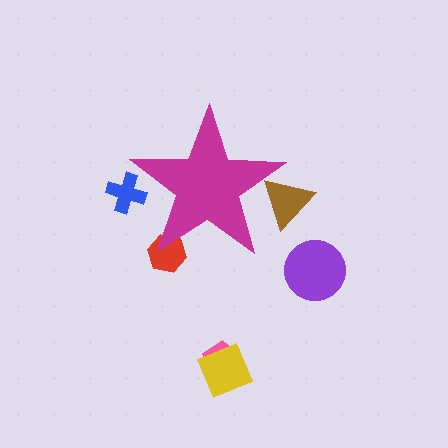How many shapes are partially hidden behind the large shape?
3 shapes are partially hidden.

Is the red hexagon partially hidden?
Yes, the red hexagon is partially hidden behind the magenta star.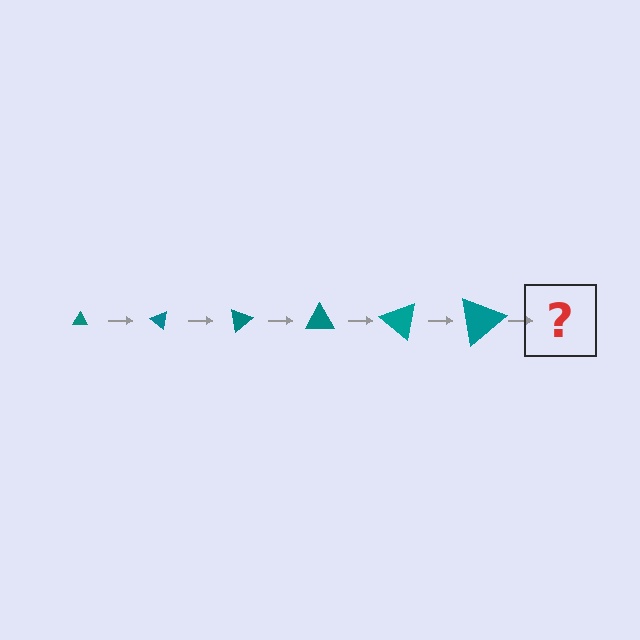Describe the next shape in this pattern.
It should be a triangle, larger than the previous one and rotated 240 degrees from the start.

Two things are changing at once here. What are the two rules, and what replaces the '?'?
The two rules are that the triangle grows larger each step and it rotates 40 degrees each step. The '?' should be a triangle, larger than the previous one and rotated 240 degrees from the start.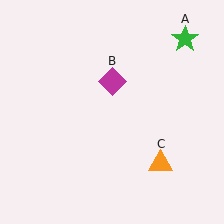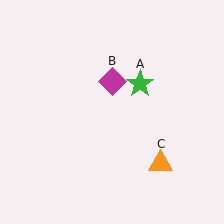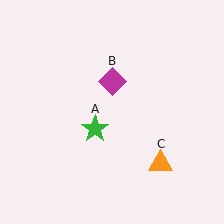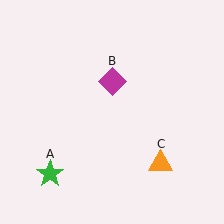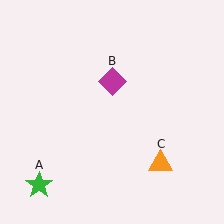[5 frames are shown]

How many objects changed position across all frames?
1 object changed position: green star (object A).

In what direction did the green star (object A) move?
The green star (object A) moved down and to the left.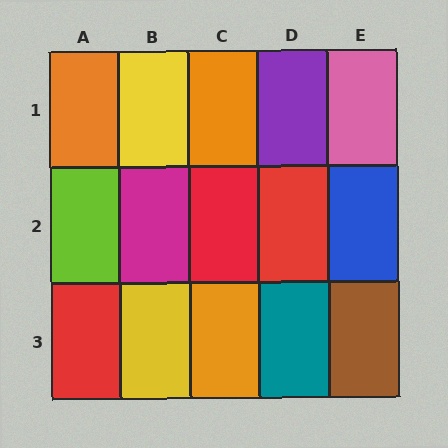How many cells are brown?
1 cell is brown.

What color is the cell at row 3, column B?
Yellow.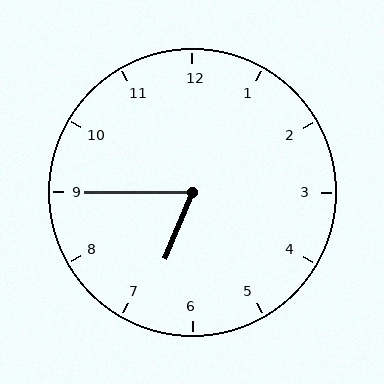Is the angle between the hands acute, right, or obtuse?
It is acute.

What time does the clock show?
6:45.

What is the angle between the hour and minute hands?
Approximately 68 degrees.